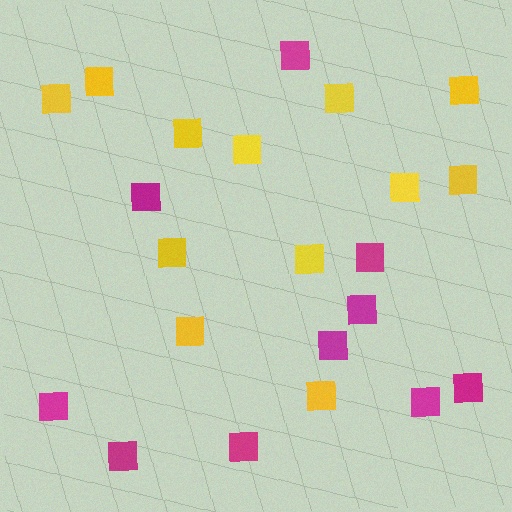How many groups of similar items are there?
There are 2 groups: one group of yellow squares (12) and one group of magenta squares (10).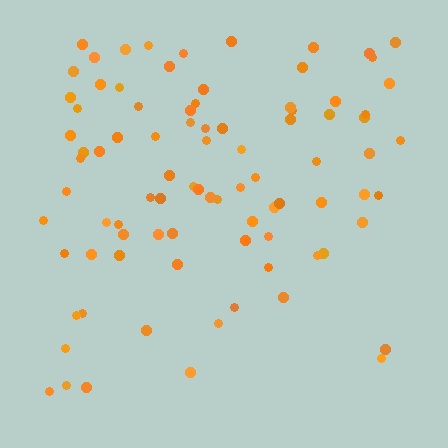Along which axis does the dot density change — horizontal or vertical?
Vertical.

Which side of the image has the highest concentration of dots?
The top.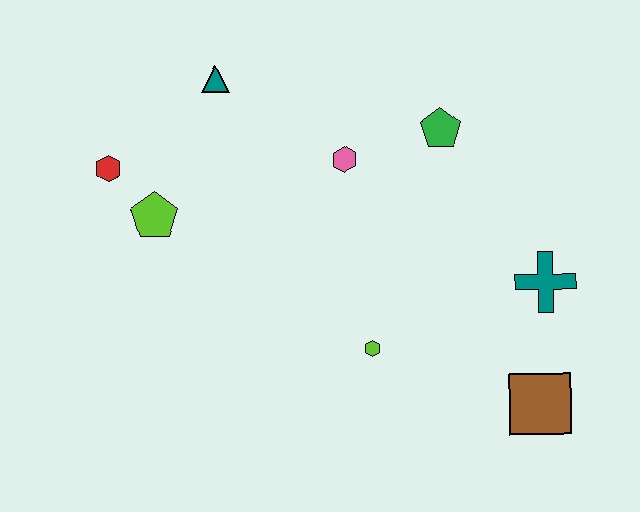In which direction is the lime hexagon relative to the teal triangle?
The lime hexagon is below the teal triangle.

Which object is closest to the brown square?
The teal cross is closest to the brown square.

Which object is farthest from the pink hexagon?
The brown square is farthest from the pink hexagon.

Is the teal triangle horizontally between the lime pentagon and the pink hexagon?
Yes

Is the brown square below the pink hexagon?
Yes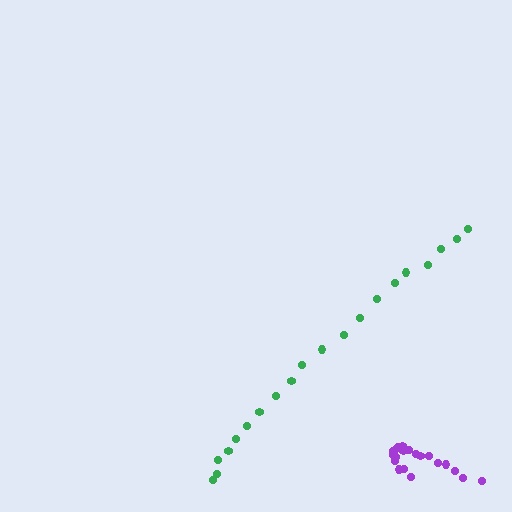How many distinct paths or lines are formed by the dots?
There are 2 distinct paths.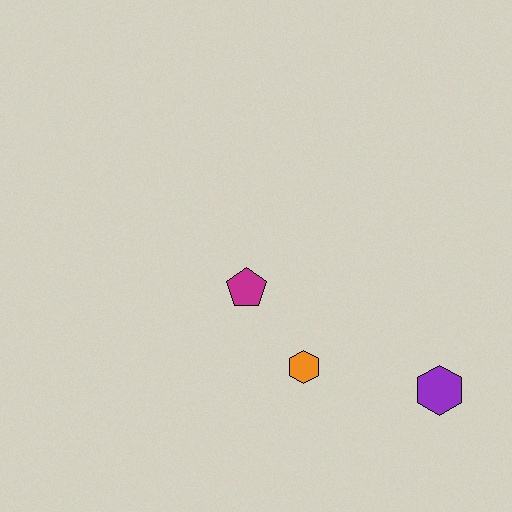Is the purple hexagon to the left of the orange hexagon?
No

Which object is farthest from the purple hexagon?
The magenta pentagon is farthest from the purple hexagon.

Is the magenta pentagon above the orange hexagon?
Yes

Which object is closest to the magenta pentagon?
The orange hexagon is closest to the magenta pentagon.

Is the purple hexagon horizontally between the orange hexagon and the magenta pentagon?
No